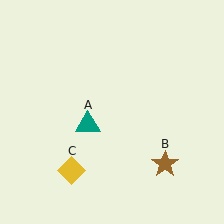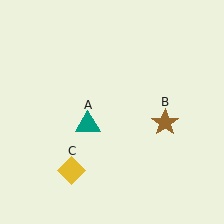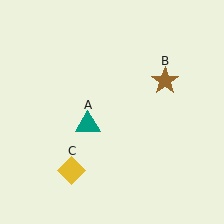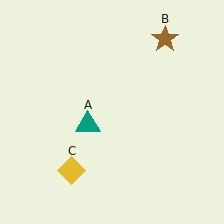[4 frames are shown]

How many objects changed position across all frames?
1 object changed position: brown star (object B).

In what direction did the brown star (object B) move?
The brown star (object B) moved up.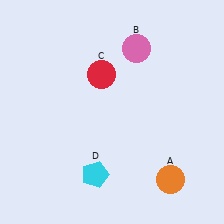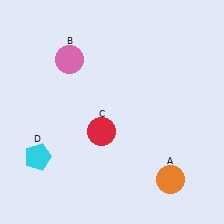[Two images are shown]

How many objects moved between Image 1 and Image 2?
3 objects moved between the two images.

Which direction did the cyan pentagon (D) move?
The cyan pentagon (D) moved left.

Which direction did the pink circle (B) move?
The pink circle (B) moved left.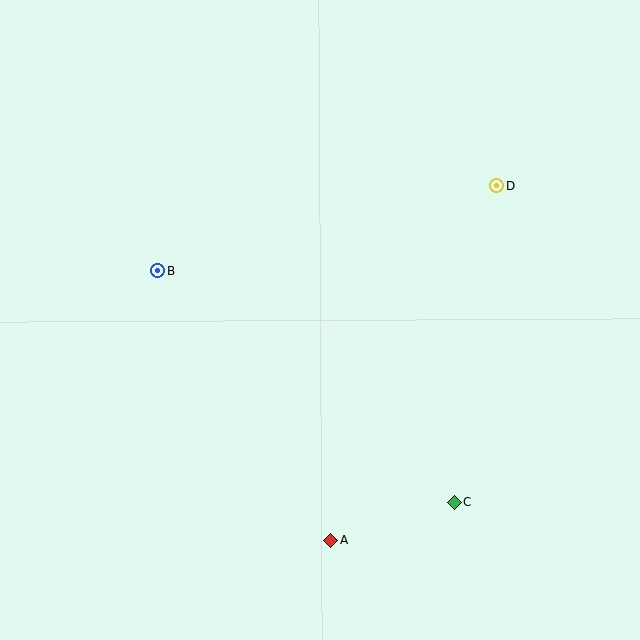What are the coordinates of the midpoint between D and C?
The midpoint between D and C is at (476, 344).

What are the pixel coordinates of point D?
Point D is at (497, 186).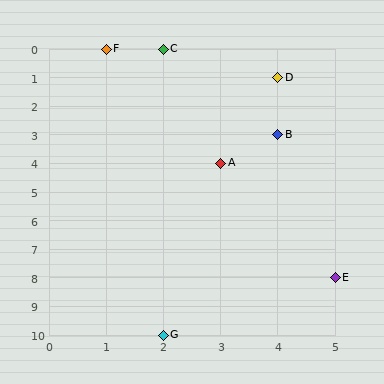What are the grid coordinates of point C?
Point C is at grid coordinates (2, 0).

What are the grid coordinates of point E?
Point E is at grid coordinates (5, 8).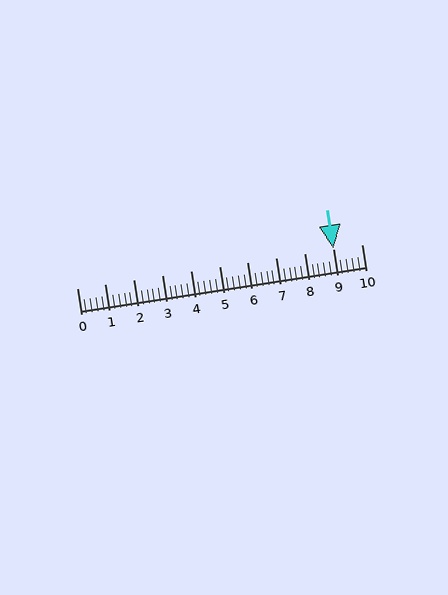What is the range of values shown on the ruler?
The ruler shows values from 0 to 10.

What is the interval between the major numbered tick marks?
The major tick marks are spaced 1 units apart.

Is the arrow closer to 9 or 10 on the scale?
The arrow is closer to 9.